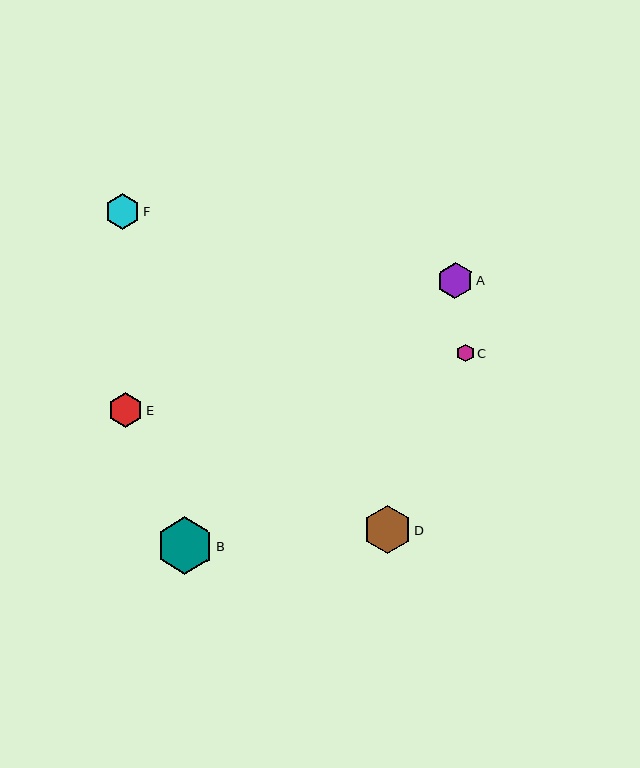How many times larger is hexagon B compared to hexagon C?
Hexagon B is approximately 3.2 times the size of hexagon C.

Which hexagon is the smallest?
Hexagon C is the smallest with a size of approximately 18 pixels.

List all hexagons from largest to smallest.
From largest to smallest: B, D, A, F, E, C.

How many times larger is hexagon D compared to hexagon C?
Hexagon D is approximately 2.7 times the size of hexagon C.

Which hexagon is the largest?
Hexagon B is the largest with a size of approximately 57 pixels.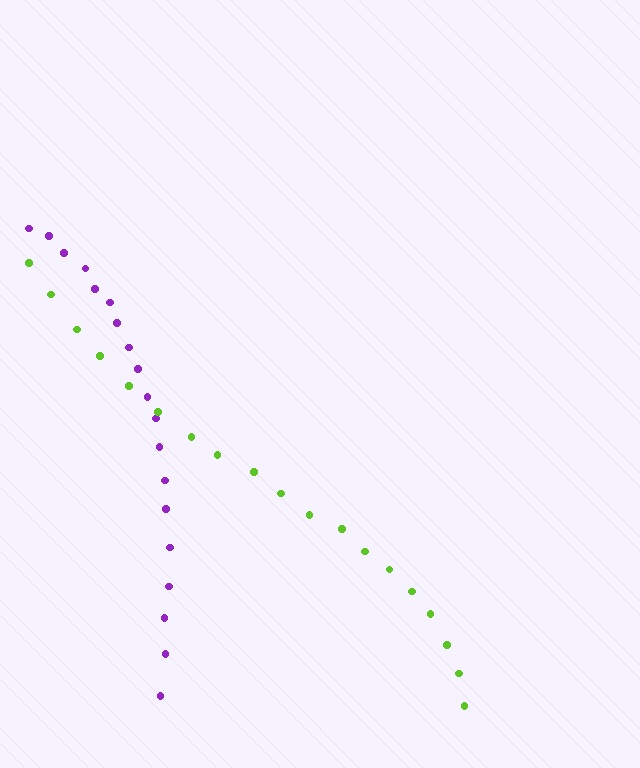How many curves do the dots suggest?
There are 2 distinct paths.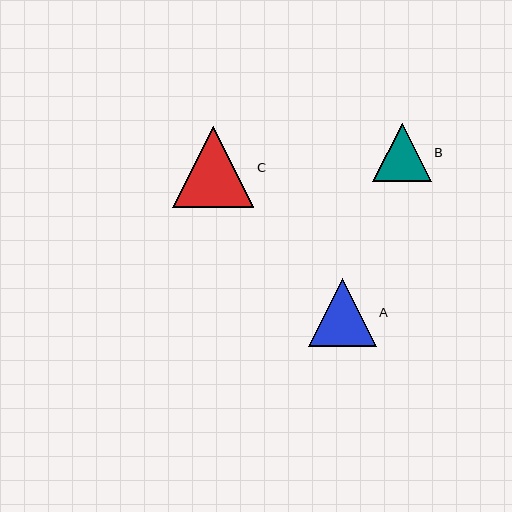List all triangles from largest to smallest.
From largest to smallest: C, A, B.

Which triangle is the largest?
Triangle C is the largest with a size of approximately 82 pixels.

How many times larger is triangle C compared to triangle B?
Triangle C is approximately 1.4 times the size of triangle B.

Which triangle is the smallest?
Triangle B is the smallest with a size of approximately 58 pixels.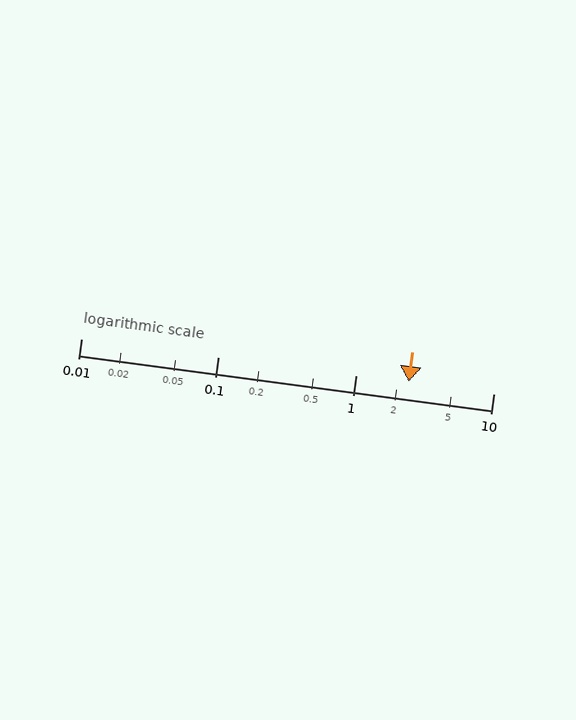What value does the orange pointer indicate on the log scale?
The pointer indicates approximately 2.4.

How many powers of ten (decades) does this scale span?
The scale spans 3 decades, from 0.01 to 10.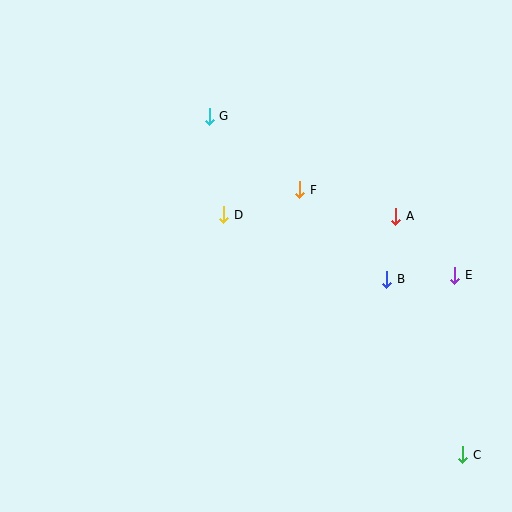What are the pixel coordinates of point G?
Point G is at (209, 116).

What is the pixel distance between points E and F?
The distance between E and F is 177 pixels.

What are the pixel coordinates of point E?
Point E is at (455, 275).